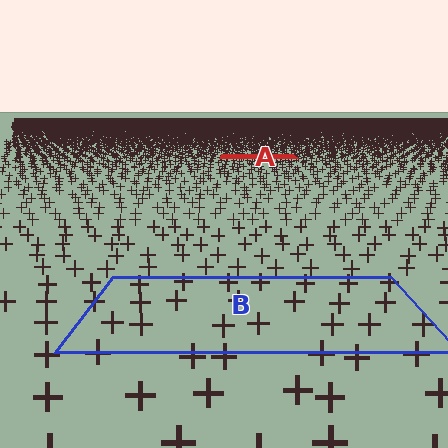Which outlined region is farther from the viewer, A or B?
Region A is farther from the viewer — the texture elements inside it appear smaller and more densely packed.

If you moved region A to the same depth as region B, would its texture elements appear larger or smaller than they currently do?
They would appear larger. At a closer depth, the same texture elements are projected at a bigger on-screen size.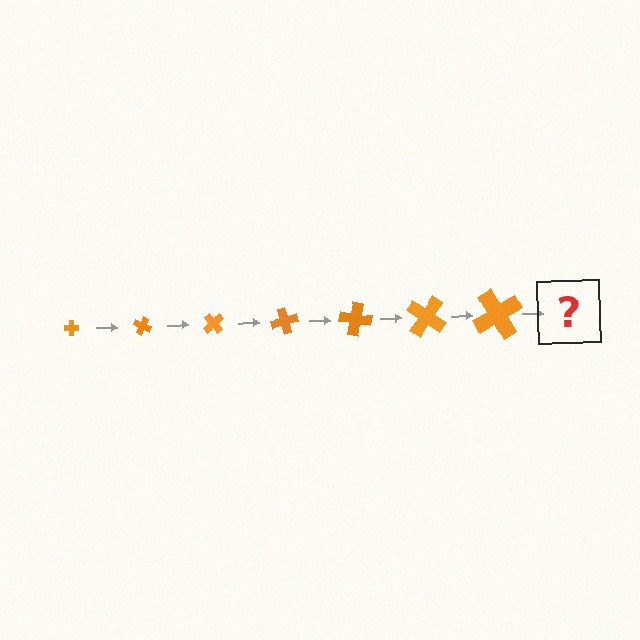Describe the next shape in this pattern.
It should be a cross, larger than the previous one and rotated 175 degrees from the start.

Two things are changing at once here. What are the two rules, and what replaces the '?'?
The two rules are that the cross grows larger each step and it rotates 25 degrees each step. The '?' should be a cross, larger than the previous one and rotated 175 degrees from the start.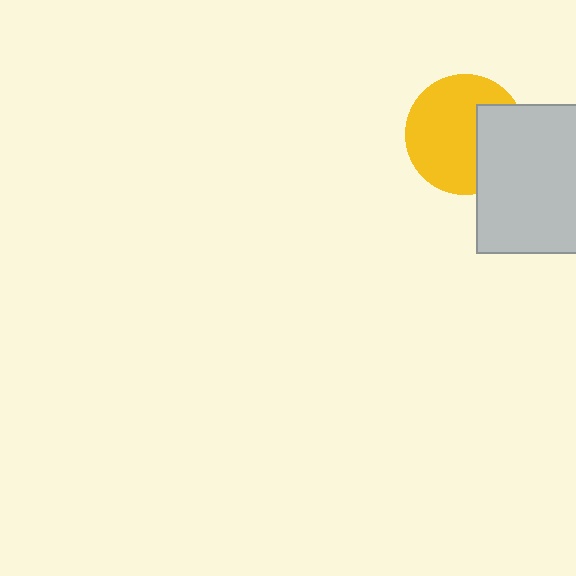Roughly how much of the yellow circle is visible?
Most of it is visible (roughly 68%).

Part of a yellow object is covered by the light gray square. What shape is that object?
It is a circle.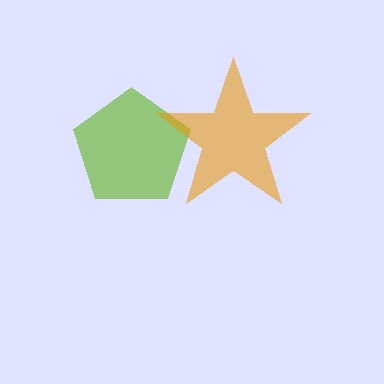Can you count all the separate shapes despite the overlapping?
Yes, there are 2 separate shapes.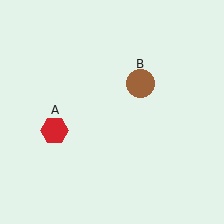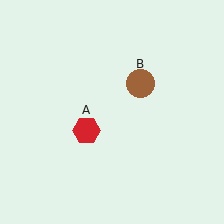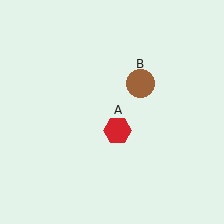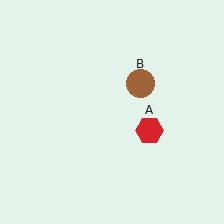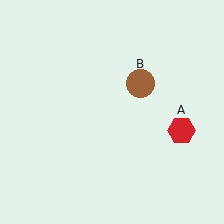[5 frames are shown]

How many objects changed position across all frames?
1 object changed position: red hexagon (object A).